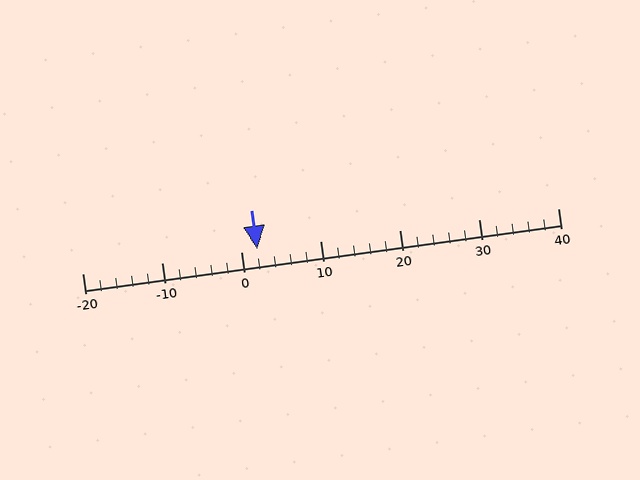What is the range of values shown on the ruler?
The ruler shows values from -20 to 40.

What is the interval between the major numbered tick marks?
The major tick marks are spaced 10 units apart.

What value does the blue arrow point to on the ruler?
The blue arrow points to approximately 2.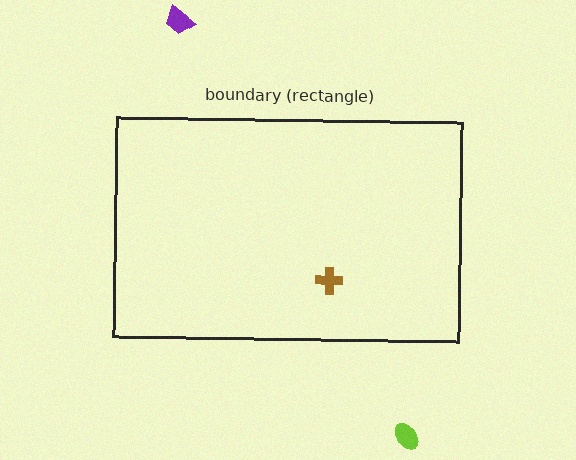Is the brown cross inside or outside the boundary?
Inside.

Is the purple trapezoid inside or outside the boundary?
Outside.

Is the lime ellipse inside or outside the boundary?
Outside.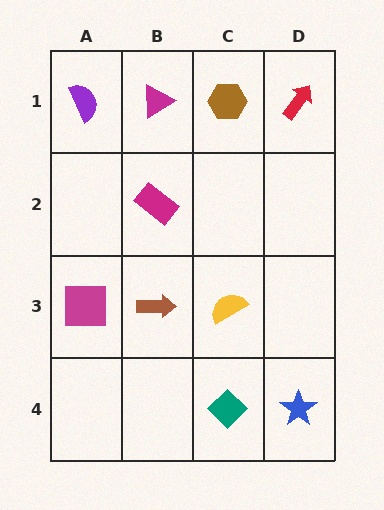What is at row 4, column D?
A blue star.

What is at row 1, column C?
A brown hexagon.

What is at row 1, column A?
A purple semicircle.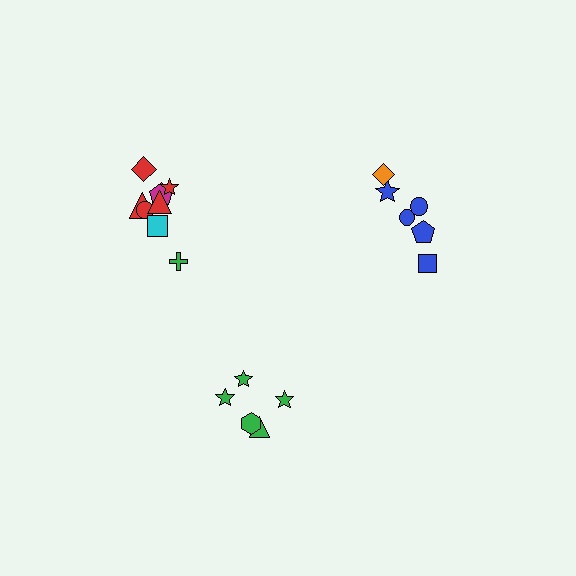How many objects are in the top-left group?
There are 8 objects.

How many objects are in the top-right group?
There are 6 objects.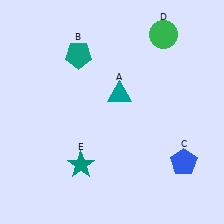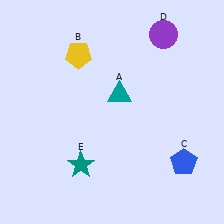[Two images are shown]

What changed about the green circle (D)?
In Image 1, D is green. In Image 2, it changed to purple.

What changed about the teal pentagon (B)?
In Image 1, B is teal. In Image 2, it changed to yellow.